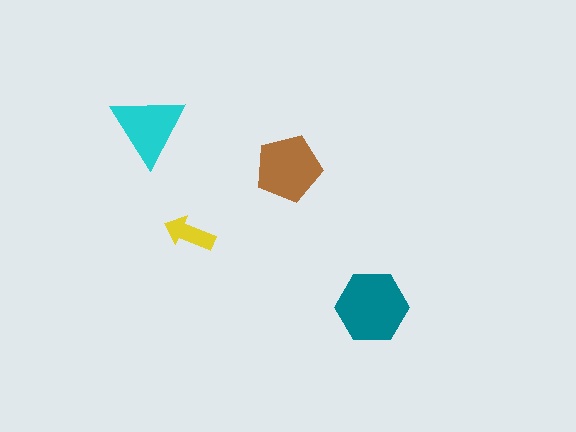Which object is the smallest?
The yellow arrow.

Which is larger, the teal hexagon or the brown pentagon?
The teal hexagon.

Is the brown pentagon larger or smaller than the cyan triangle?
Larger.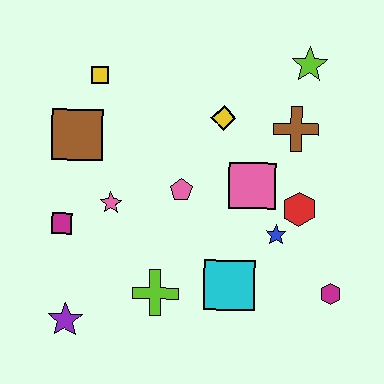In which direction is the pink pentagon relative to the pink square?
The pink pentagon is to the left of the pink square.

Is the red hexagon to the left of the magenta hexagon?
Yes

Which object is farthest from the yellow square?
The magenta hexagon is farthest from the yellow square.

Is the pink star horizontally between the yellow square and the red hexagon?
Yes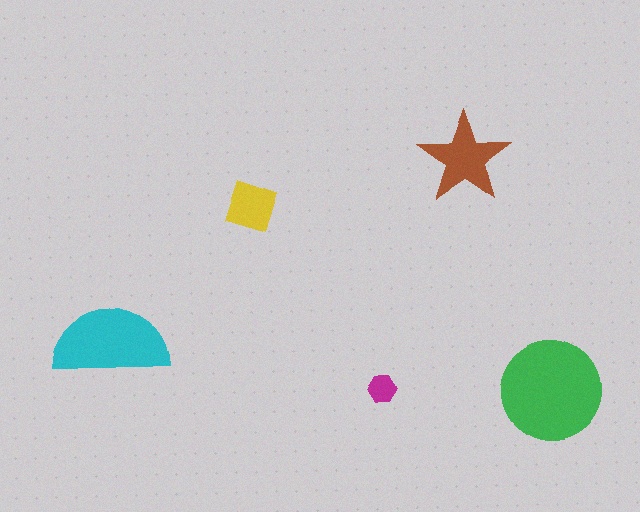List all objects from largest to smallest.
The green circle, the cyan semicircle, the brown star, the yellow square, the magenta hexagon.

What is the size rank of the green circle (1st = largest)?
1st.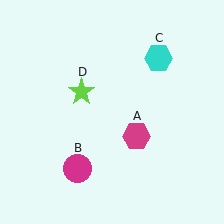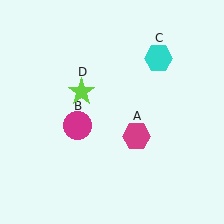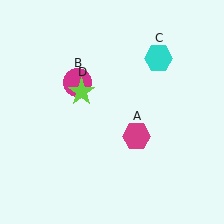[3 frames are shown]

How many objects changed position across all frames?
1 object changed position: magenta circle (object B).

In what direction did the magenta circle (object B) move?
The magenta circle (object B) moved up.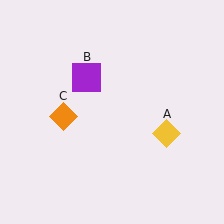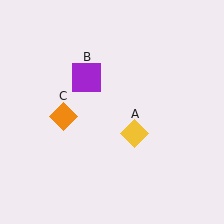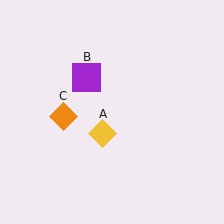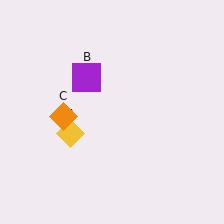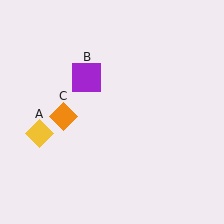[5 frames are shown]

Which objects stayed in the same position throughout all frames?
Purple square (object B) and orange diamond (object C) remained stationary.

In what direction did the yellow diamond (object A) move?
The yellow diamond (object A) moved left.